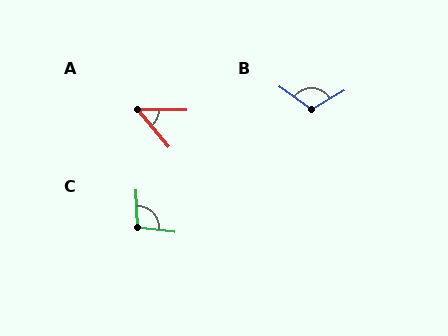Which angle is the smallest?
A, at approximately 50 degrees.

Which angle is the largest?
B, at approximately 114 degrees.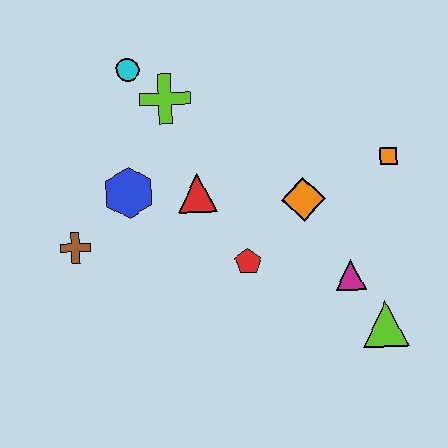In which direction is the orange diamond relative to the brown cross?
The orange diamond is to the right of the brown cross.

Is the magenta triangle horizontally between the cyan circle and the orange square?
Yes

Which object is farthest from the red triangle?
The lime triangle is farthest from the red triangle.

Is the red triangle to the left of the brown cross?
No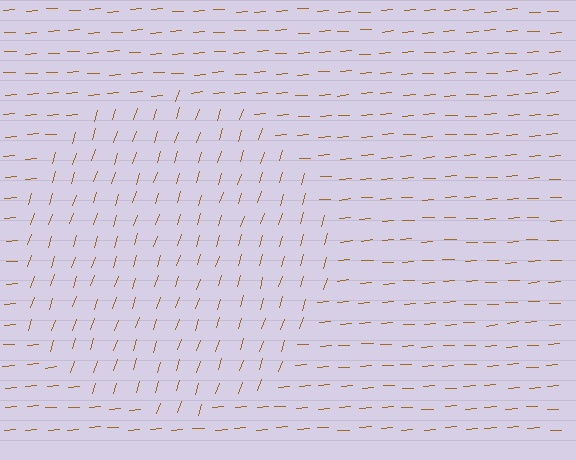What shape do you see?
I see a circle.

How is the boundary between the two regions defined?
The boundary is defined purely by a change in line orientation (approximately 68 degrees difference). All lines are the same color and thickness.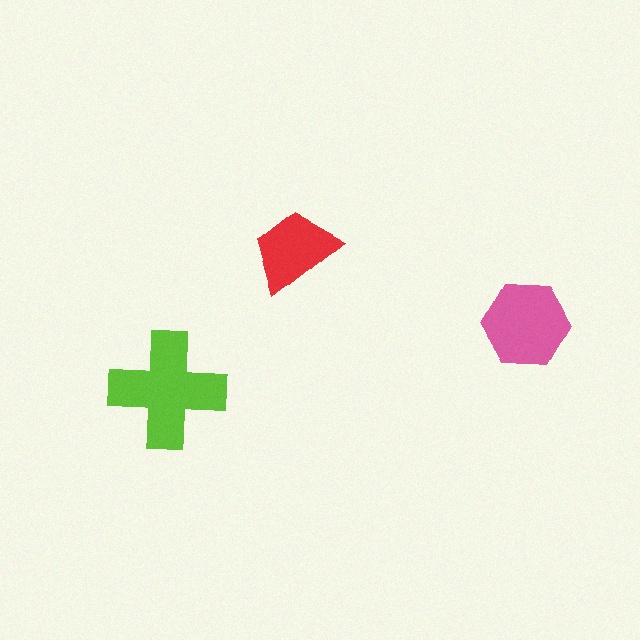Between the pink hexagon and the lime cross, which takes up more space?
The lime cross.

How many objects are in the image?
There are 3 objects in the image.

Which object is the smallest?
The red trapezoid.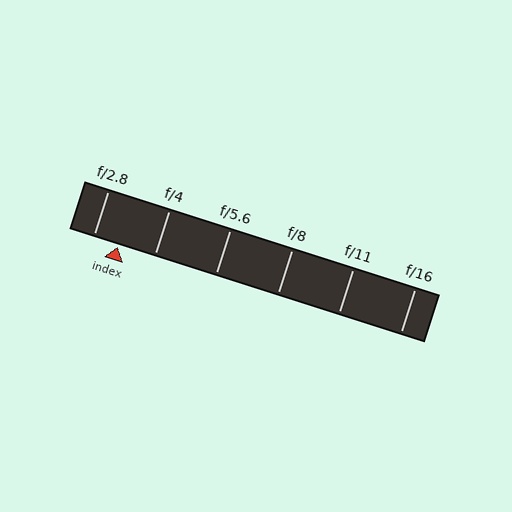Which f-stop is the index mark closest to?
The index mark is closest to f/2.8.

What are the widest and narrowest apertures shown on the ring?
The widest aperture shown is f/2.8 and the narrowest is f/16.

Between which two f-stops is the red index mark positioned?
The index mark is between f/2.8 and f/4.